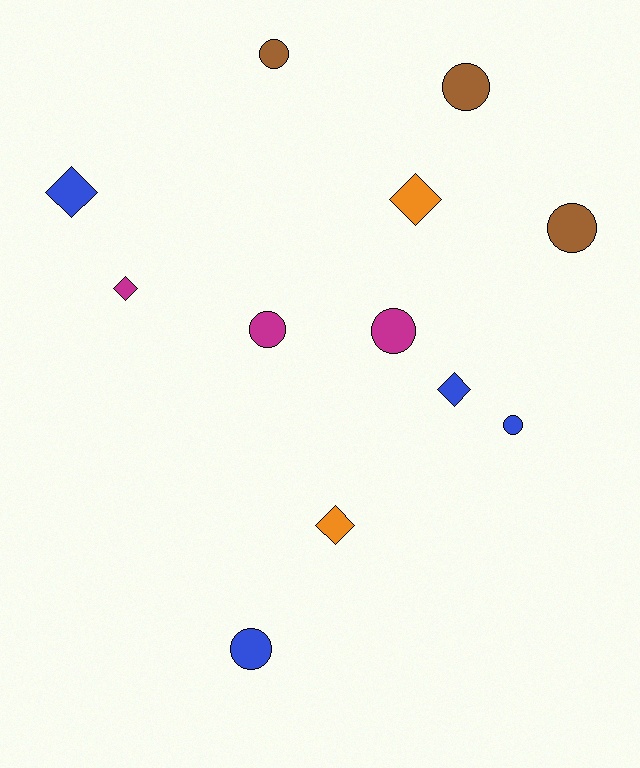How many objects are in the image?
There are 12 objects.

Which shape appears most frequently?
Circle, with 7 objects.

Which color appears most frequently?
Blue, with 4 objects.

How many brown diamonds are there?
There are no brown diamonds.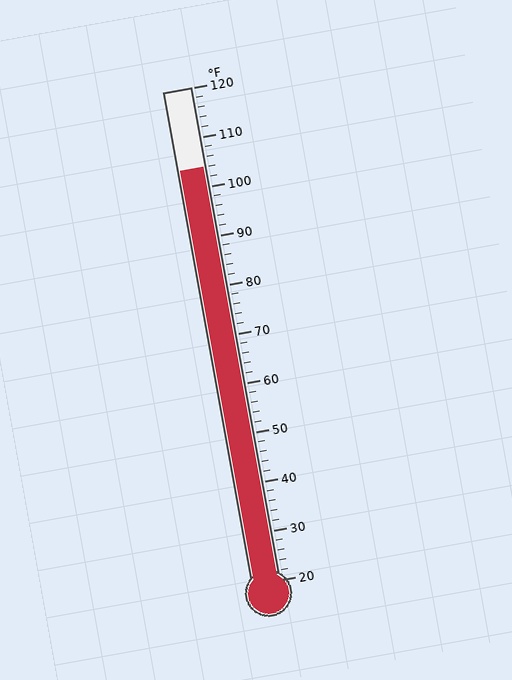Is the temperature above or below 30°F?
The temperature is above 30°F.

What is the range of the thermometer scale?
The thermometer scale ranges from 20°F to 120°F.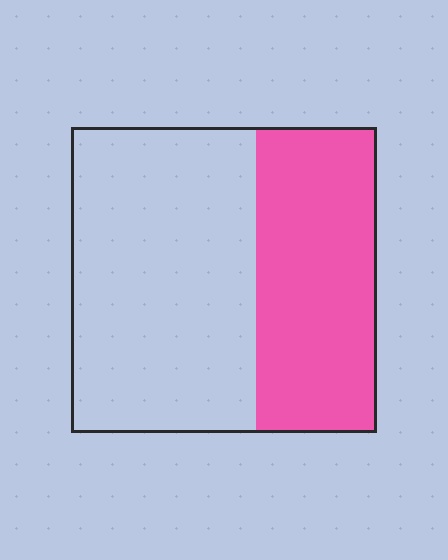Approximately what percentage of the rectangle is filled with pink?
Approximately 40%.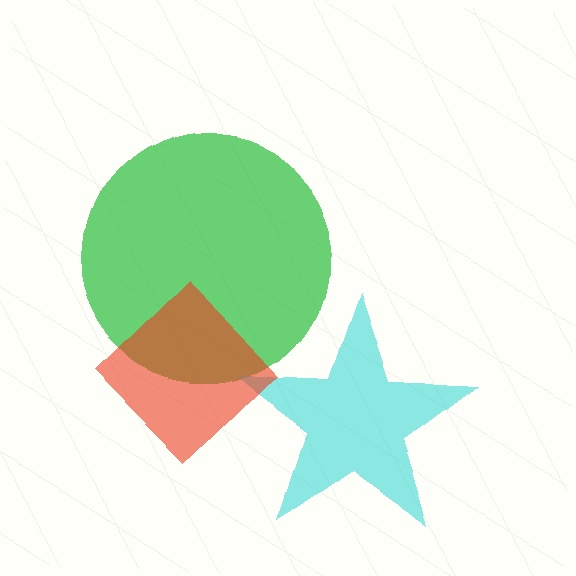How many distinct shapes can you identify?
There are 3 distinct shapes: a green circle, a cyan star, a red diamond.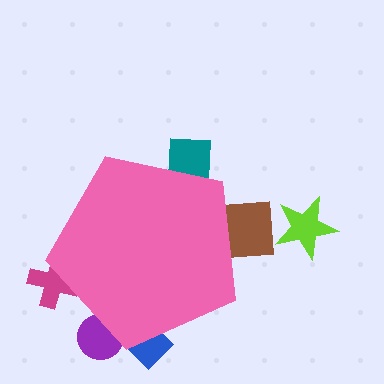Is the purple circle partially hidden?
Yes, the purple circle is partially hidden behind the pink pentagon.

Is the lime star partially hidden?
No, the lime star is fully visible.